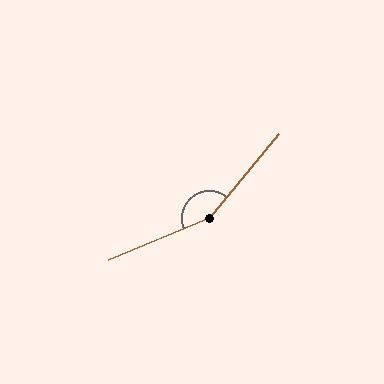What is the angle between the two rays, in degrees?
Approximately 152 degrees.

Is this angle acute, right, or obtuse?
It is obtuse.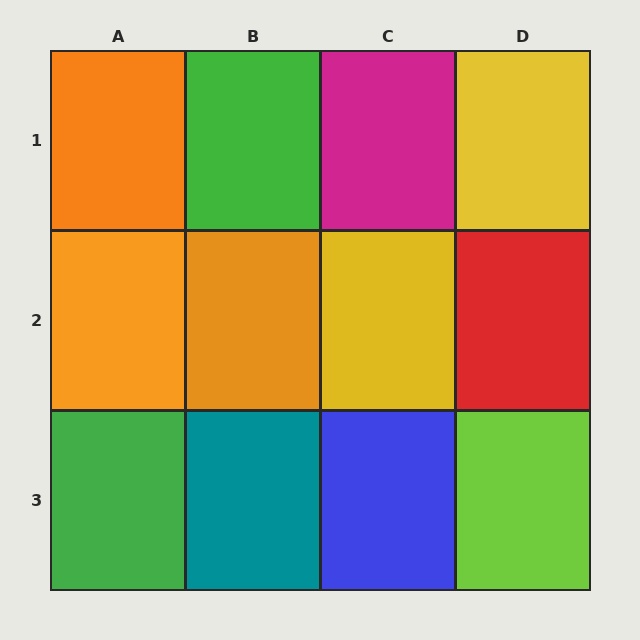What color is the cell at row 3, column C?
Blue.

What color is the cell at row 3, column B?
Teal.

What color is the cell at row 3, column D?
Lime.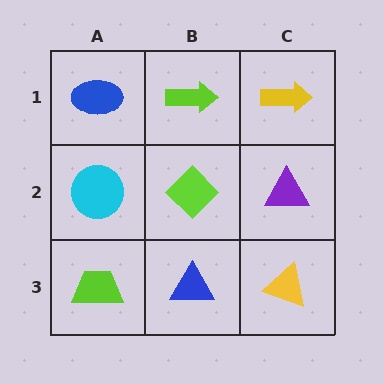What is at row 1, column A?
A blue ellipse.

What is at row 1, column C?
A yellow arrow.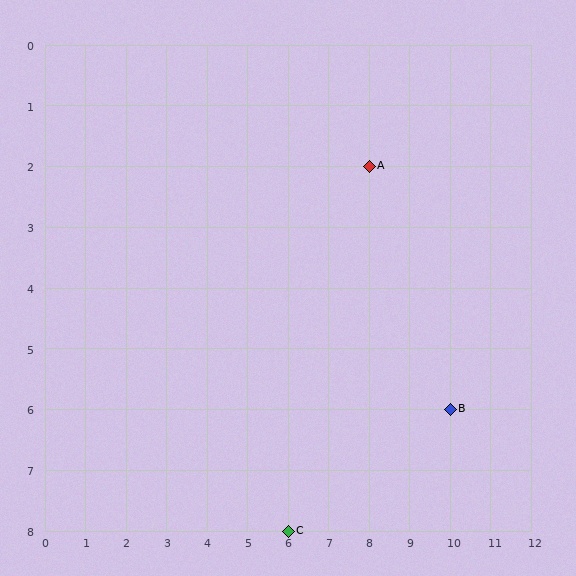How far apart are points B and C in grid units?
Points B and C are 4 columns and 2 rows apart (about 4.5 grid units diagonally).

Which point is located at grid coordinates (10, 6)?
Point B is at (10, 6).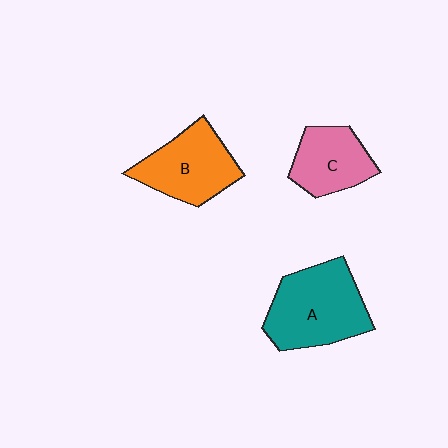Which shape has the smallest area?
Shape C (pink).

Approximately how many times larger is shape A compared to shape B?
Approximately 1.2 times.